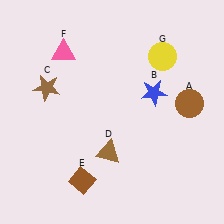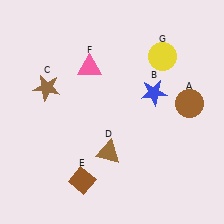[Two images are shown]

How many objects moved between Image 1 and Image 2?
1 object moved between the two images.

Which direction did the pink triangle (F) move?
The pink triangle (F) moved right.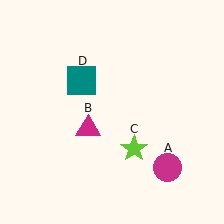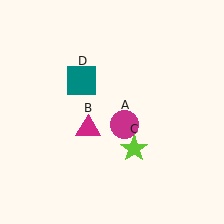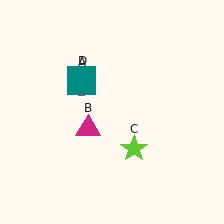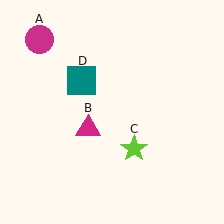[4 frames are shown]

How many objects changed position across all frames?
1 object changed position: magenta circle (object A).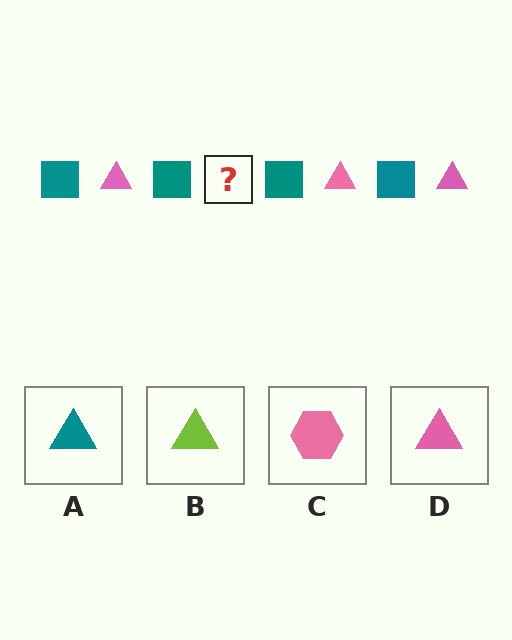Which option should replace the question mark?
Option D.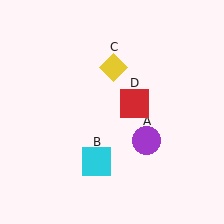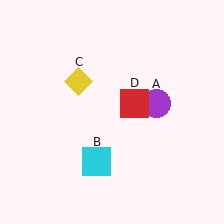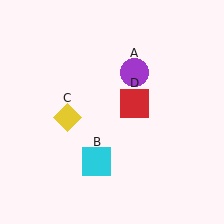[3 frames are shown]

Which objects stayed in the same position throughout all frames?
Cyan square (object B) and red square (object D) remained stationary.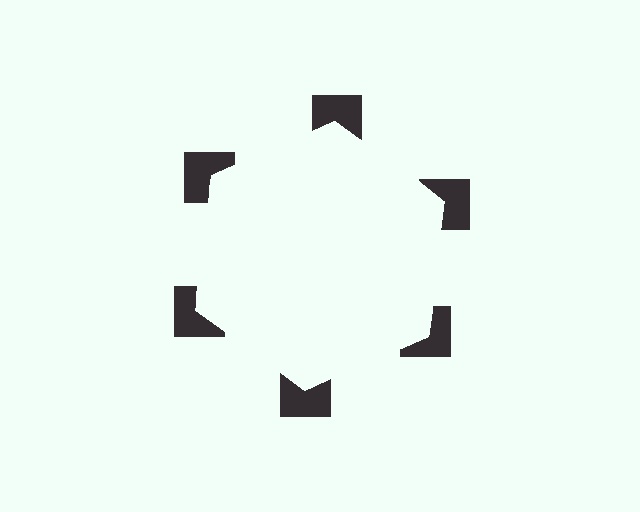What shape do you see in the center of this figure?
An illusory hexagon — its edges are inferred from the aligned wedge cuts in the notched squares, not physically drawn.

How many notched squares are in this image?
There are 6 — one at each vertex of the illusory hexagon.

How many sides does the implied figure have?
6 sides.